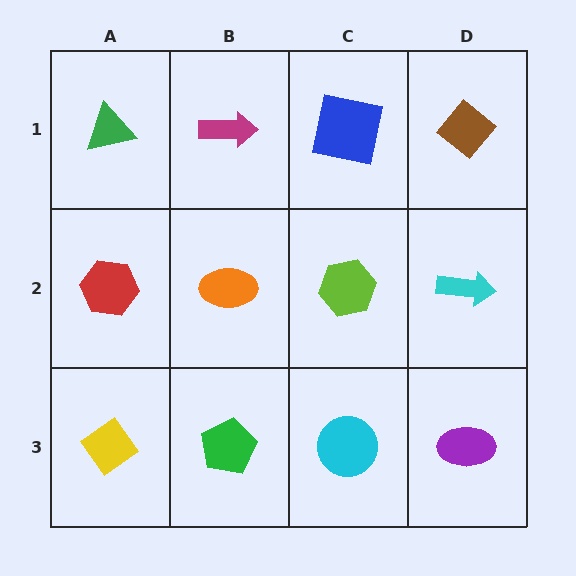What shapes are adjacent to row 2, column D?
A brown diamond (row 1, column D), a purple ellipse (row 3, column D), a lime hexagon (row 2, column C).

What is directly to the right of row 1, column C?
A brown diamond.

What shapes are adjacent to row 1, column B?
An orange ellipse (row 2, column B), a green triangle (row 1, column A), a blue square (row 1, column C).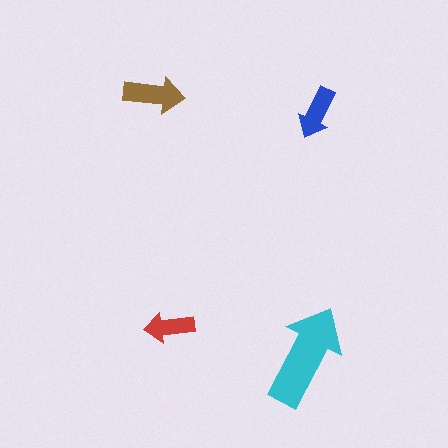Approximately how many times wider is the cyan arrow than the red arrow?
About 2 times wider.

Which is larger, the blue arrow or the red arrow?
The blue one.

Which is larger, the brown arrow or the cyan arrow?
The cyan one.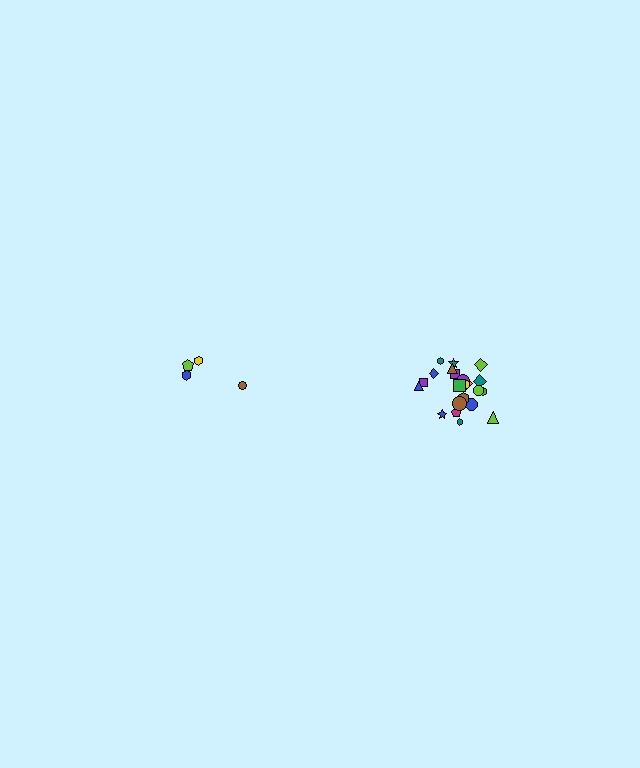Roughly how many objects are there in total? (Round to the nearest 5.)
Roughly 25 objects in total.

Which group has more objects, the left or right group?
The right group.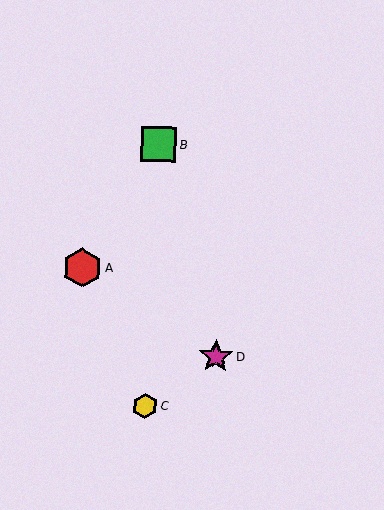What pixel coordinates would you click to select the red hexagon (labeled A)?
Click at (83, 268) to select the red hexagon A.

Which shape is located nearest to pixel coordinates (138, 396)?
The yellow hexagon (labeled C) at (145, 406) is nearest to that location.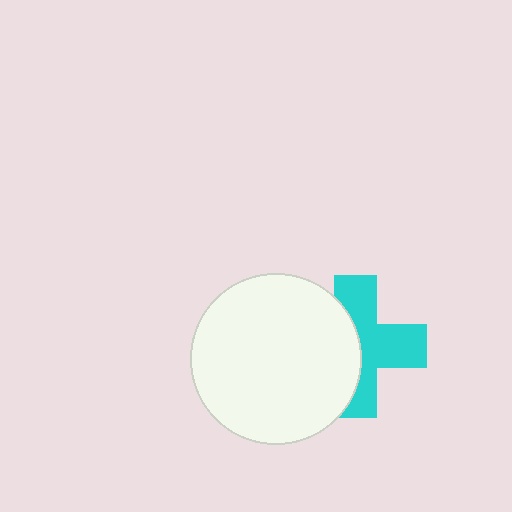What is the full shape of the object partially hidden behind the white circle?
The partially hidden object is a cyan cross.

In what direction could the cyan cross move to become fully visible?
The cyan cross could move right. That would shift it out from behind the white circle entirely.